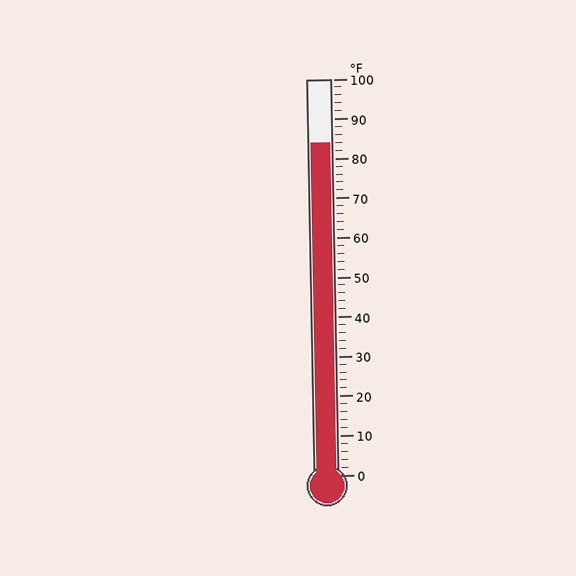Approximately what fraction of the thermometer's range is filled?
The thermometer is filled to approximately 85% of its range.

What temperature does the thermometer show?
The thermometer shows approximately 84°F.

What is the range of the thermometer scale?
The thermometer scale ranges from 0°F to 100°F.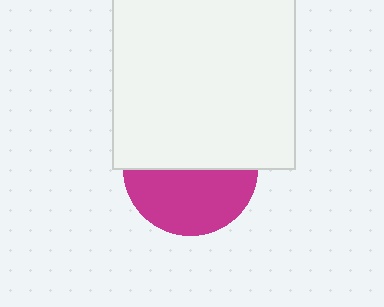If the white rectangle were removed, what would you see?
You would see the complete magenta circle.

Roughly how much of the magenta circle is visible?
About half of it is visible (roughly 49%).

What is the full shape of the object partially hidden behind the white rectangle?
The partially hidden object is a magenta circle.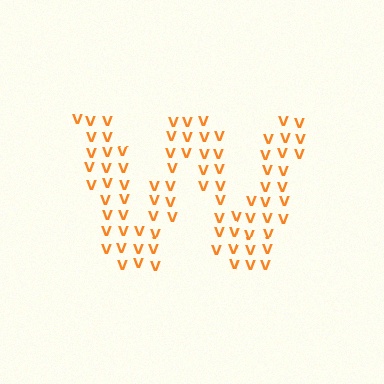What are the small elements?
The small elements are letter V's.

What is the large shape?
The large shape is the letter W.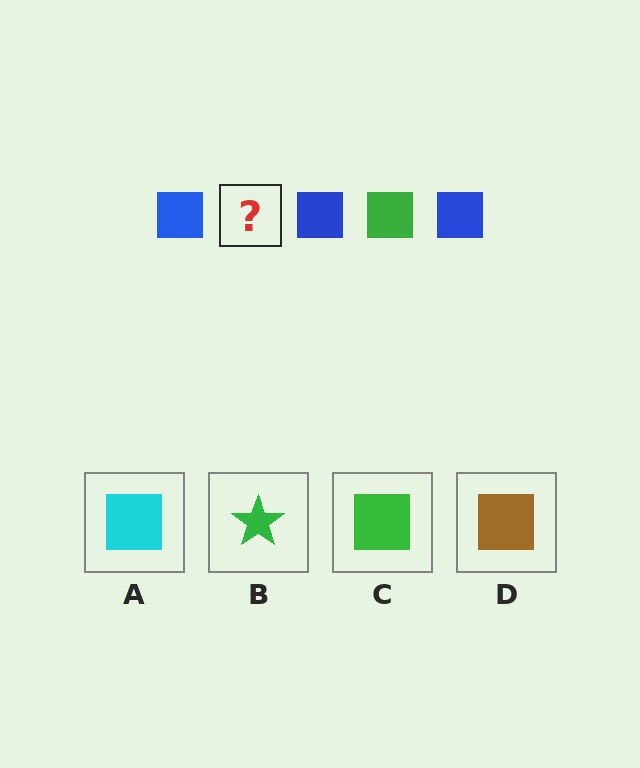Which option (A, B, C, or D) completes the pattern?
C.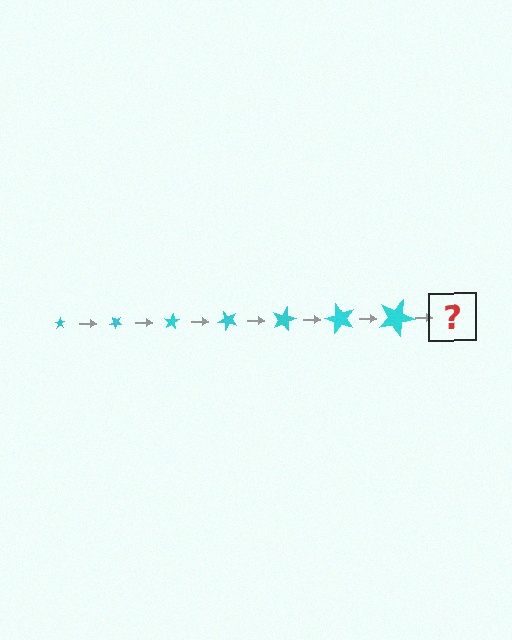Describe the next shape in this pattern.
It should be a star, larger than the previous one and rotated 280 degrees from the start.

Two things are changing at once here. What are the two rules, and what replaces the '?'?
The two rules are that the star grows larger each step and it rotates 40 degrees each step. The '?' should be a star, larger than the previous one and rotated 280 degrees from the start.